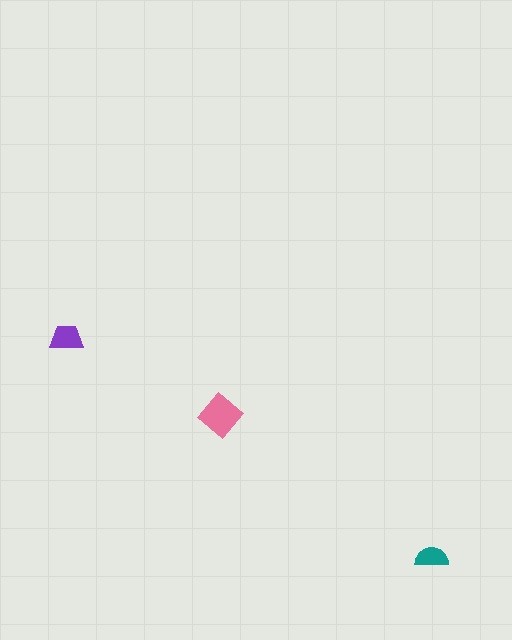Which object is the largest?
The pink diamond.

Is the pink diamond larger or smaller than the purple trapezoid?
Larger.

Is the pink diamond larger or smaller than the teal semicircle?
Larger.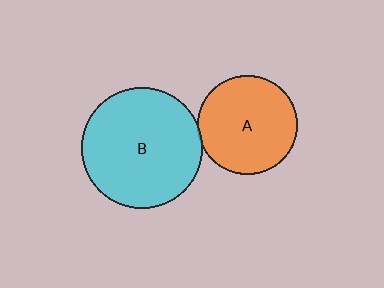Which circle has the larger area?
Circle B (cyan).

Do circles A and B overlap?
Yes.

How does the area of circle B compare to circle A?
Approximately 1.5 times.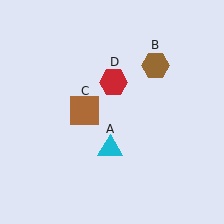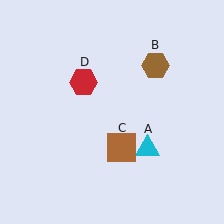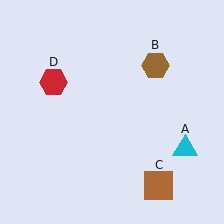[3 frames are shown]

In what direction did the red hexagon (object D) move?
The red hexagon (object D) moved left.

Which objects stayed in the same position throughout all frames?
Brown hexagon (object B) remained stationary.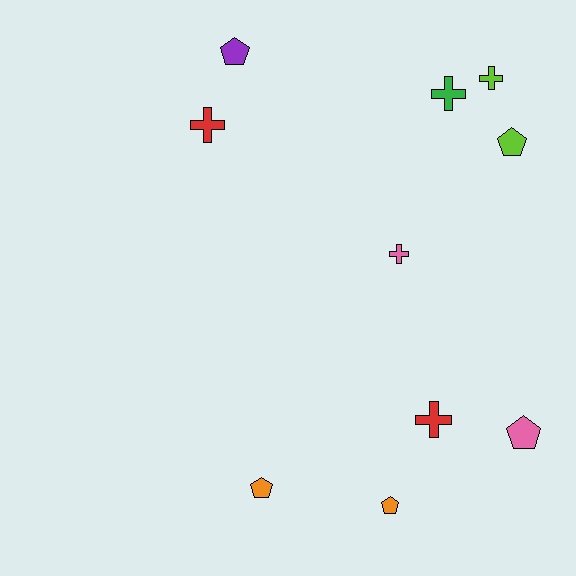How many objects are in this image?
There are 10 objects.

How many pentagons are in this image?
There are 5 pentagons.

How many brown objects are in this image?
There are no brown objects.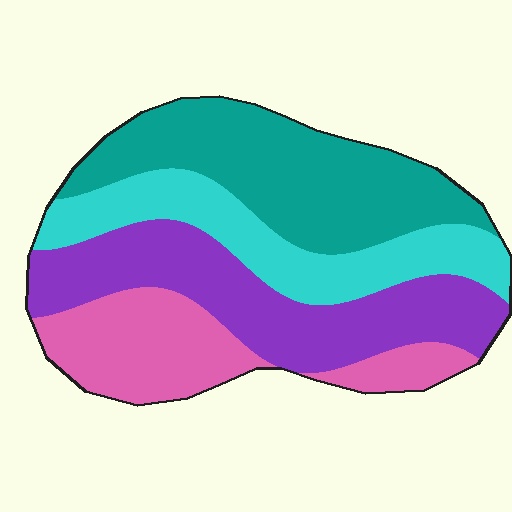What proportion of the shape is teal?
Teal takes up about one third (1/3) of the shape.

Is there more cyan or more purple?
Purple.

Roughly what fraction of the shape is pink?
Pink covers 21% of the shape.